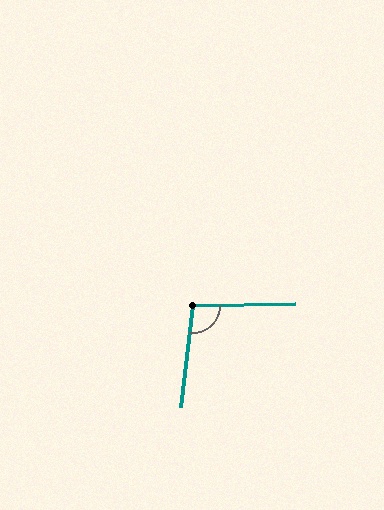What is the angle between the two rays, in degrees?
Approximately 98 degrees.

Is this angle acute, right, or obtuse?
It is obtuse.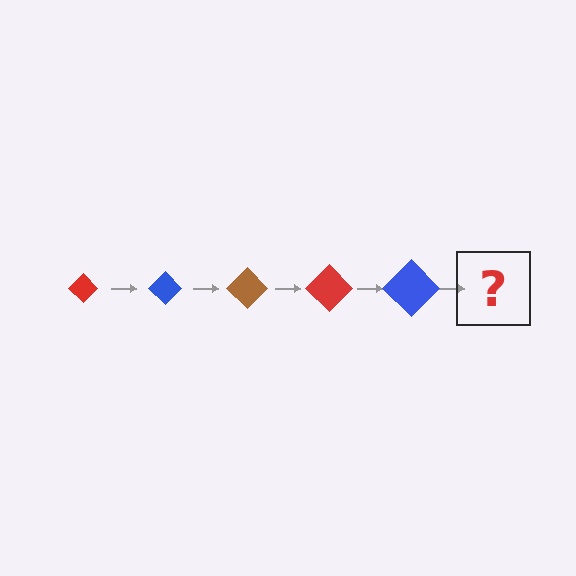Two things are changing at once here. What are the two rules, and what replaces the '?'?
The two rules are that the diamond grows larger each step and the color cycles through red, blue, and brown. The '?' should be a brown diamond, larger than the previous one.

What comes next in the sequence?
The next element should be a brown diamond, larger than the previous one.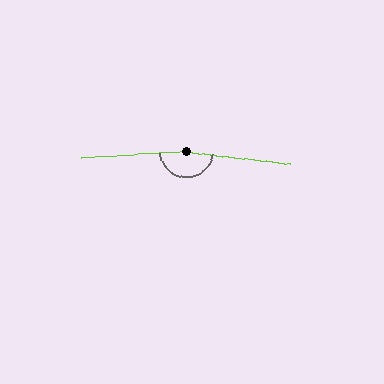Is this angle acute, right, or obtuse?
It is obtuse.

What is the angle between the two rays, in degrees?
Approximately 169 degrees.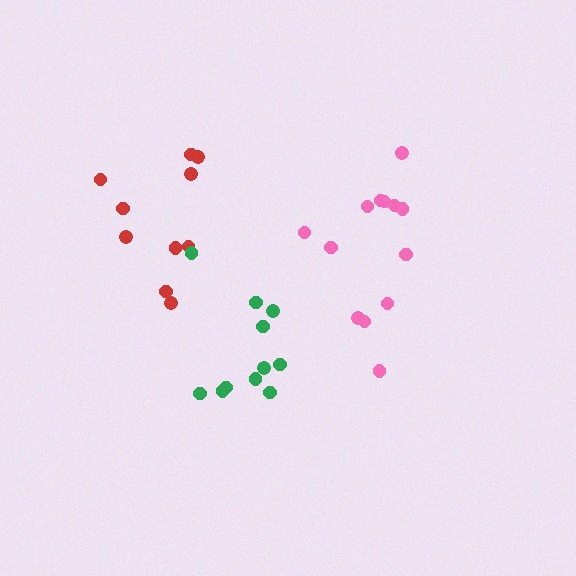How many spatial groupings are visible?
There are 3 spatial groupings.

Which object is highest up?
The red cluster is topmost.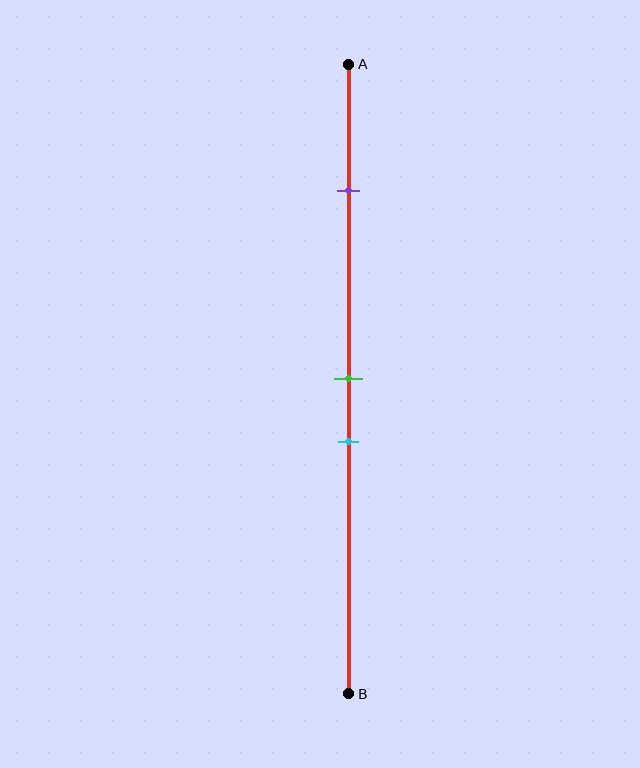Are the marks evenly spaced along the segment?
No, the marks are not evenly spaced.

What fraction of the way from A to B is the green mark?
The green mark is approximately 50% (0.5) of the way from A to B.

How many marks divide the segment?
There are 3 marks dividing the segment.